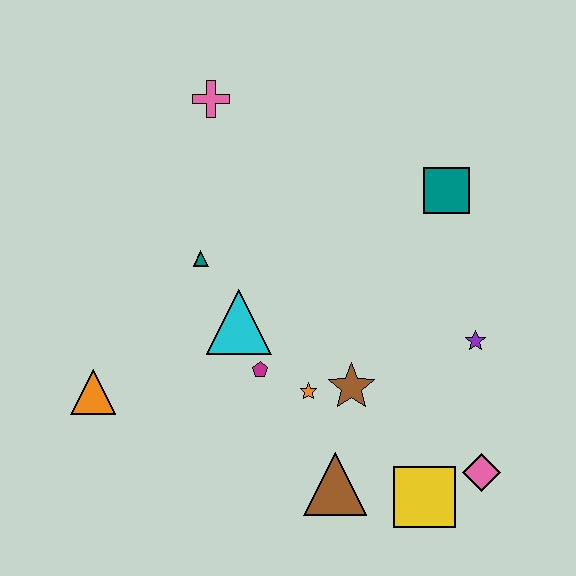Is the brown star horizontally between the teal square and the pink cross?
Yes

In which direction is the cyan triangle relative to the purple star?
The cyan triangle is to the left of the purple star.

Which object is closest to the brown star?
The orange star is closest to the brown star.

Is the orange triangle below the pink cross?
Yes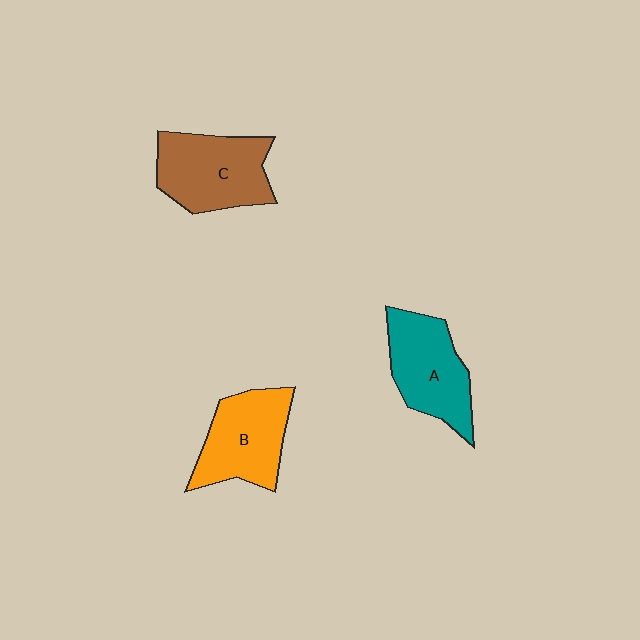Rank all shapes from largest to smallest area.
From largest to smallest: C (brown), A (teal), B (orange).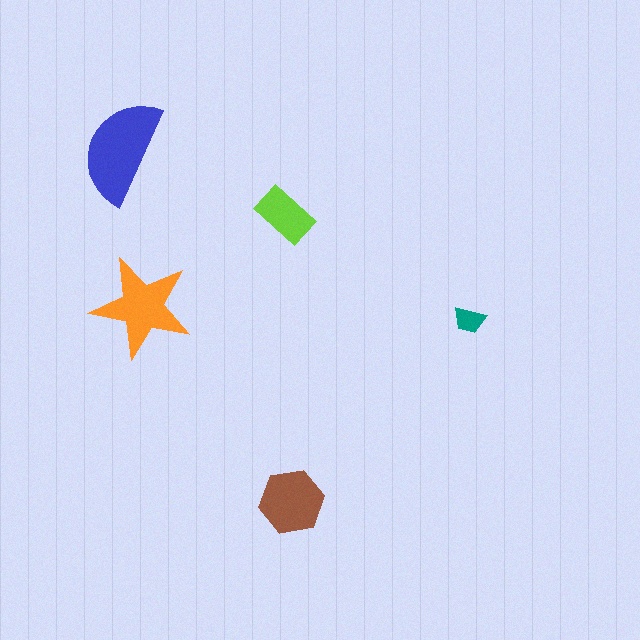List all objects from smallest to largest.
The teal trapezoid, the lime rectangle, the brown hexagon, the orange star, the blue semicircle.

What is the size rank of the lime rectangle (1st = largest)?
4th.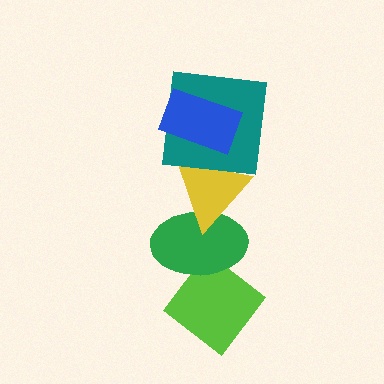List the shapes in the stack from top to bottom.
From top to bottom: the blue rectangle, the teal square, the yellow triangle, the green ellipse, the lime diamond.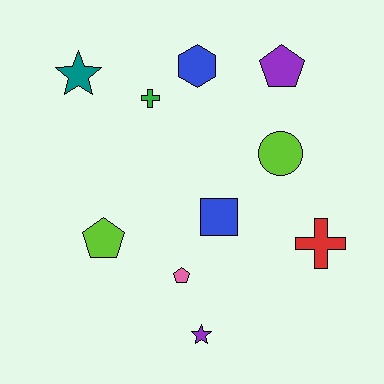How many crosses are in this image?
There are 2 crosses.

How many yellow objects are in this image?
There are no yellow objects.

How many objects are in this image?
There are 10 objects.